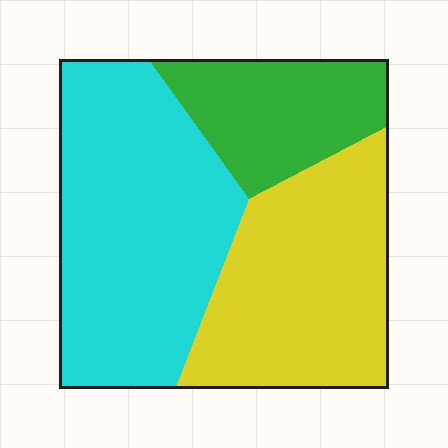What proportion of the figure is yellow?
Yellow takes up about three eighths (3/8) of the figure.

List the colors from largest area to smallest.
From largest to smallest: cyan, yellow, green.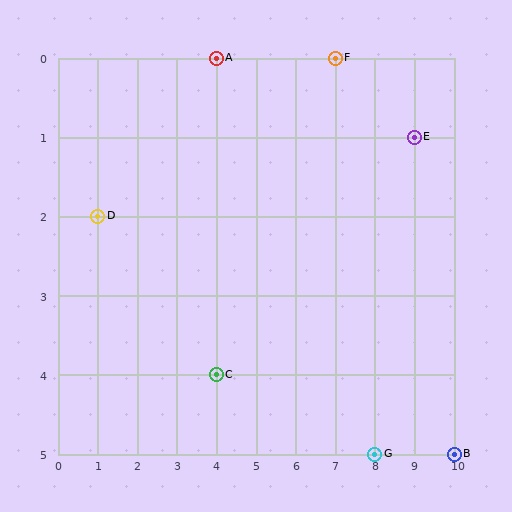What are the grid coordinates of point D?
Point D is at grid coordinates (1, 2).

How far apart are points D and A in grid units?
Points D and A are 3 columns and 2 rows apart (about 3.6 grid units diagonally).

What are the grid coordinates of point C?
Point C is at grid coordinates (4, 4).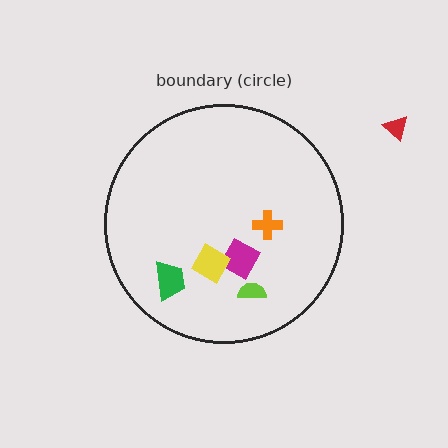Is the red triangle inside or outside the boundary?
Outside.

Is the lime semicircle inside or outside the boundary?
Inside.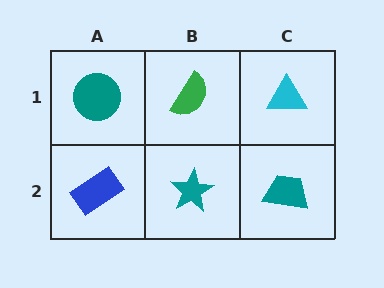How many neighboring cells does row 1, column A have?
2.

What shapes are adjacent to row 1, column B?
A teal star (row 2, column B), a teal circle (row 1, column A), a cyan triangle (row 1, column C).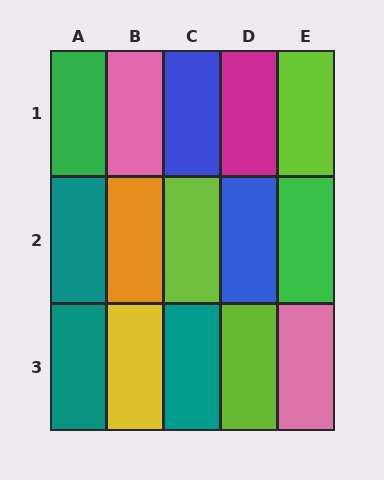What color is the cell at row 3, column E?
Pink.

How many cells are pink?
2 cells are pink.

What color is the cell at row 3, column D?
Lime.